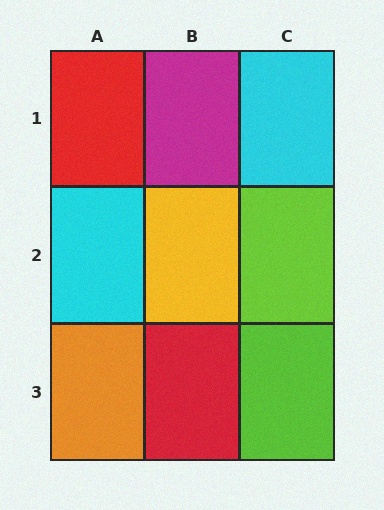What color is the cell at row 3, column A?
Orange.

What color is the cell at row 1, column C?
Cyan.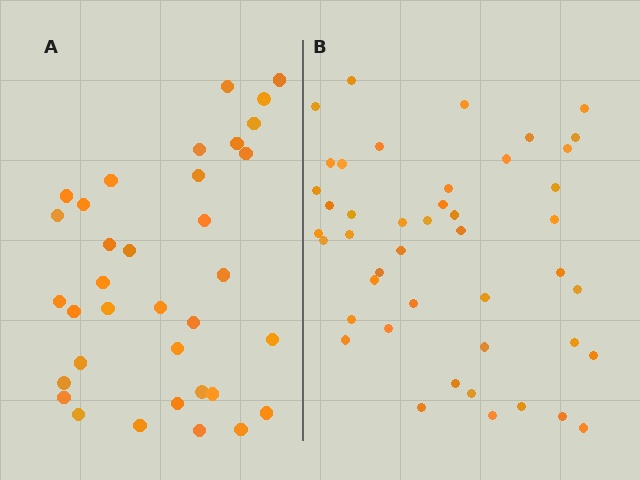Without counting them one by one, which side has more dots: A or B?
Region B (the right region) has more dots.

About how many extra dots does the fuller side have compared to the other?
Region B has roughly 10 or so more dots than region A.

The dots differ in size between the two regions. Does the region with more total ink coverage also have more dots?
No. Region A has more total ink coverage because its dots are larger, but region B actually contains more individual dots. Total area can be misleading — the number of items is what matters here.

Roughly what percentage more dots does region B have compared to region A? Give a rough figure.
About 30% more.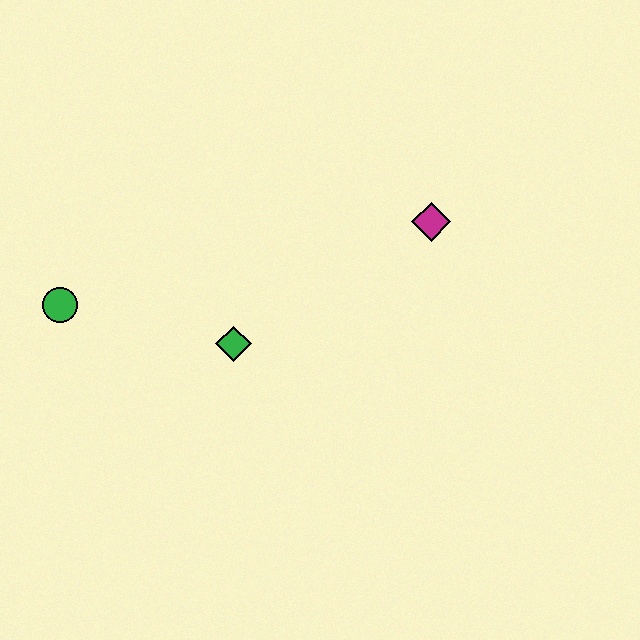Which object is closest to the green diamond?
The green circle is closest to the green diamond.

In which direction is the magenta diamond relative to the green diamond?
The magenta diamond is to the right of the green diamond.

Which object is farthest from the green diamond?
The magenta diamond is farthest from the green diamond.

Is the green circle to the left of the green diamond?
Yes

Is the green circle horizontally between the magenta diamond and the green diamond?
No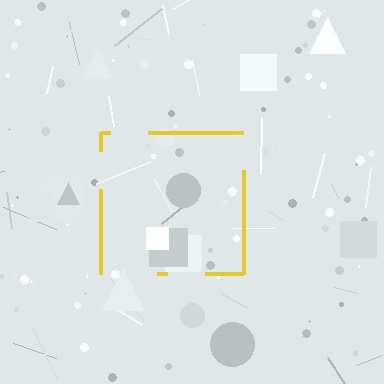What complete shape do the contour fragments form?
The contour fragments form a square.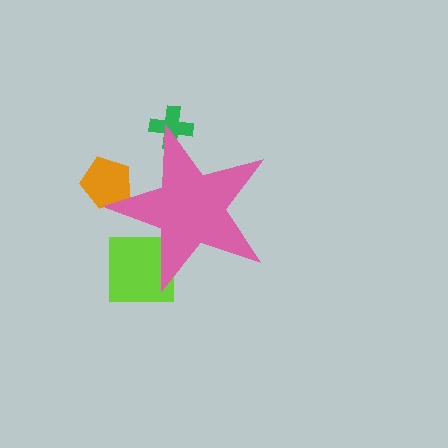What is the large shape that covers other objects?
A pink star.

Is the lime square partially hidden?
Yes, the lime square is partially hidden behind the pink star.